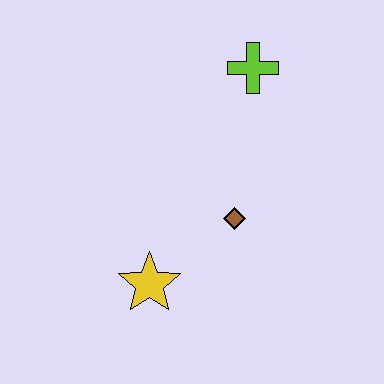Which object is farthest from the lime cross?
The yellow star is farthest from the lime cross.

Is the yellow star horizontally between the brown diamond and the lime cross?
No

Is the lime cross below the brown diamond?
No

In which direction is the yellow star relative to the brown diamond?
The yellow star is to the left of the brown diamond.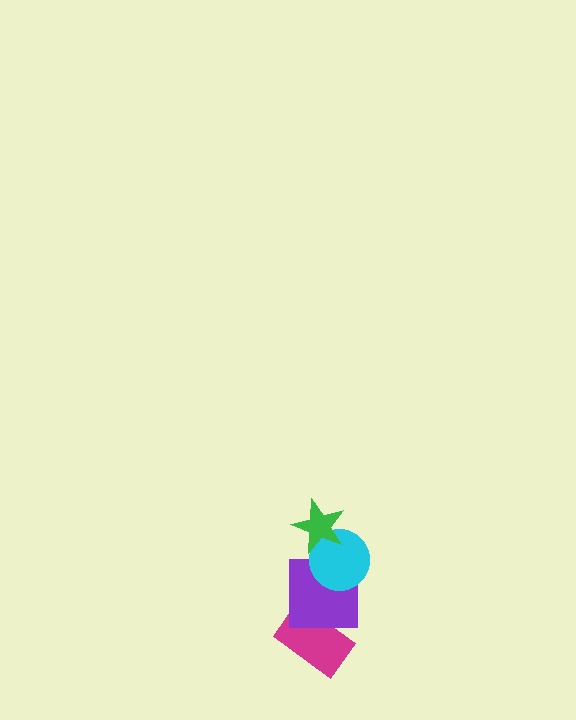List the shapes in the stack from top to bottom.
From top to bottom: the green star, the cyan circle, the purple square, the magenta rectangle.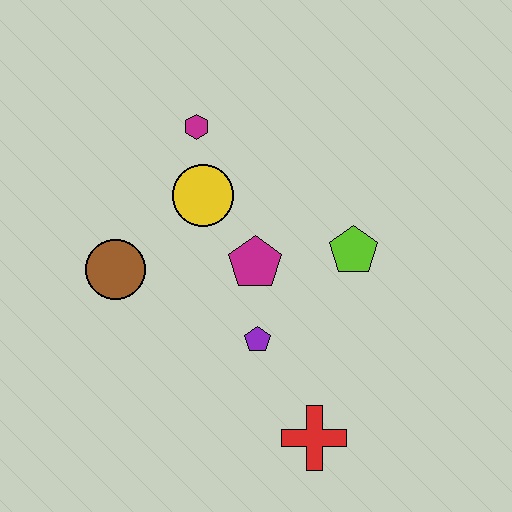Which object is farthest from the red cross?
The magenta hexagon is farthest from the red cross.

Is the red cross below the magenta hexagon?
Yes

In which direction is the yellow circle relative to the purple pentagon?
The yellow circle is above the purple pentagon.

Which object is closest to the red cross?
The purple pentagon is closest to the red cross.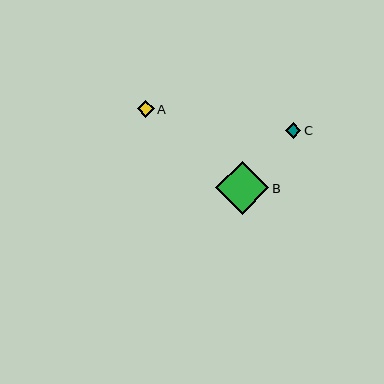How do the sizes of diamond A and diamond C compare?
Diamond A and diamond C are approximately the same size.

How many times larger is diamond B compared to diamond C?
Diamond B is approximately 3.4 times the size of diamond C.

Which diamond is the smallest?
Diamond C is the smallest with a size of approximately 16 pixels.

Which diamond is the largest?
Diamond B is the largest with a size of approximately 53 pixels.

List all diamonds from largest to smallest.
From largest to smallest: B, A, C.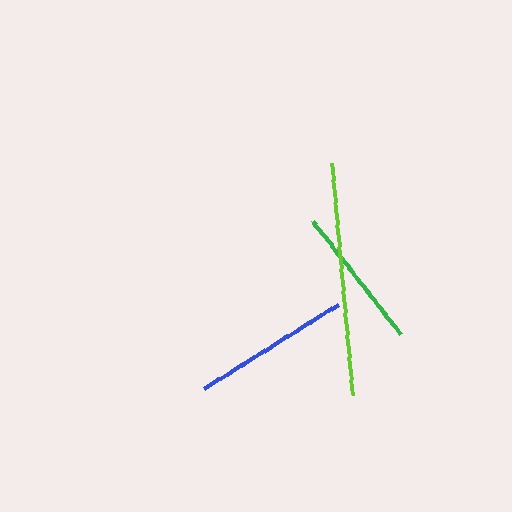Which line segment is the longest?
The lime line is the longest at approximately 232 pixels.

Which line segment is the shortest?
The green line is the shortest at approximately 144 pixels.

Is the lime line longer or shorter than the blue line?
The lime line is longer than the blue line.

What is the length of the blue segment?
The blue segment is approximately 158 pixels long.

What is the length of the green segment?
The green segment is approximately 144 pixels long.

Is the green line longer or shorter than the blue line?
The blue line is longer than the green line.